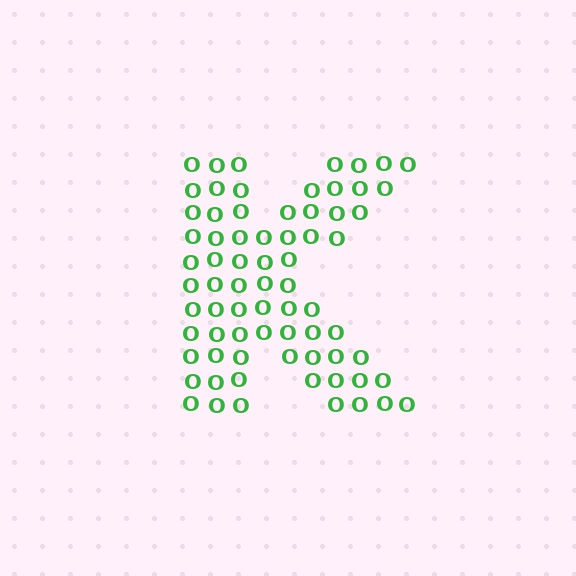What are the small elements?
The small elements are letter O's.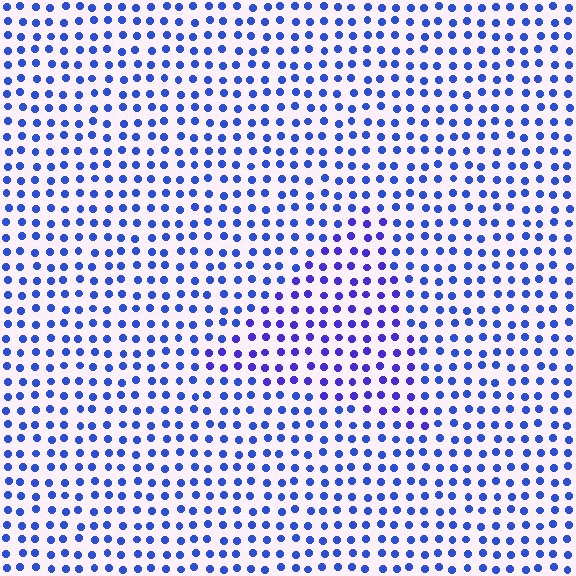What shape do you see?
I see a triangle.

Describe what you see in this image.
The image is filled with small blue elements in a uniform arrangement. A triangle-shaped region is visible where the elements are tinted to a slightly different hue, forming a subtle color boundary.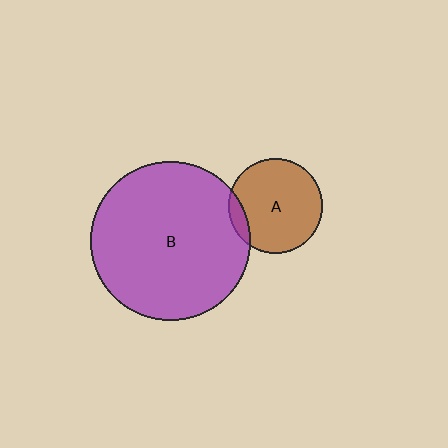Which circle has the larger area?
Circle B (purple).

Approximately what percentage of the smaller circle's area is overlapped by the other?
Approximately 10%.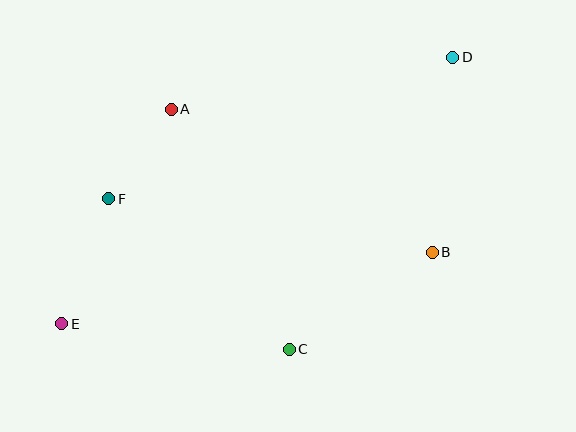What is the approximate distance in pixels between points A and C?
The distance between A and C is approximately 267 pixels.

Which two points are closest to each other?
Points A and F are closest to each other.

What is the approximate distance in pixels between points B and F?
The distance between B and F is approximately 328 pixels.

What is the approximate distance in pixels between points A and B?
The distance between A and B is approximately 298 pixels.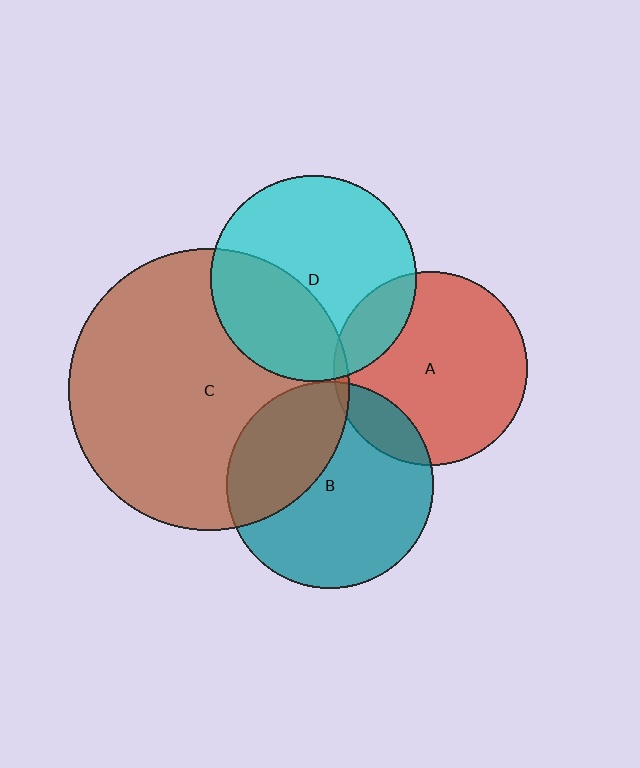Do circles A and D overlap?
Yes.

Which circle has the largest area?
Circle C (brown).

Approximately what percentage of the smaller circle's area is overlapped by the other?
Approximately 15%.